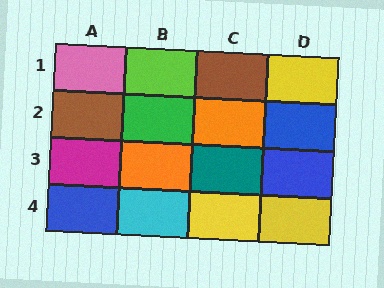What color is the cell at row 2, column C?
Orange.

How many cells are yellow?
3 cells are yellow.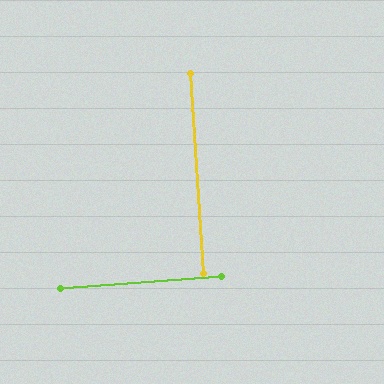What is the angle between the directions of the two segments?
Approximately 90 degrees.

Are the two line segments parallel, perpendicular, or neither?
Perpendicular — they meet at approximately 90°.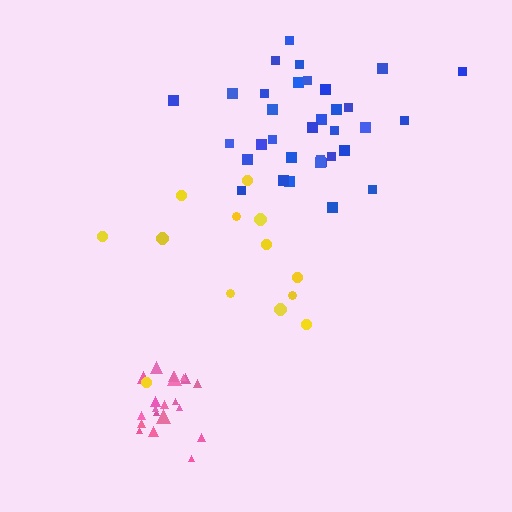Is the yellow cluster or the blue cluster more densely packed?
Blue.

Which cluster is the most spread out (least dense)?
Yellow.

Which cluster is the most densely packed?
Pink.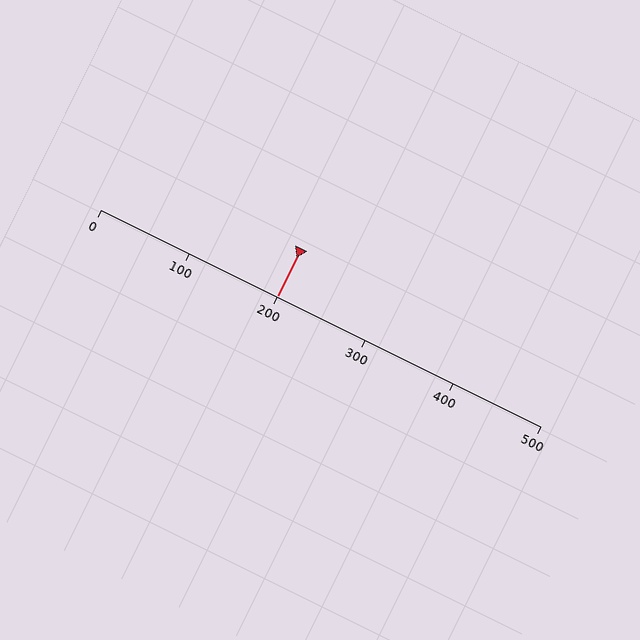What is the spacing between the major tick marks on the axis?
The major ticks are spaced 100 apart.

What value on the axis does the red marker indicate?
The marker indicates approximately 200.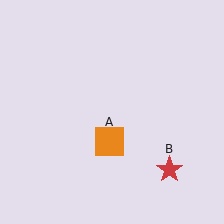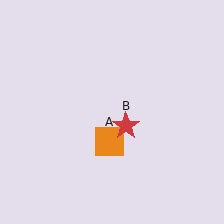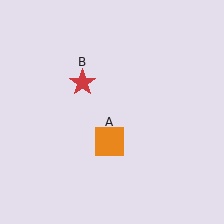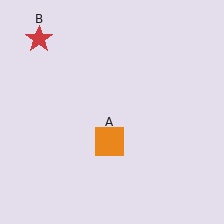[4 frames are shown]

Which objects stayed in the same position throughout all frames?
Orange square (object A) remained stationary.